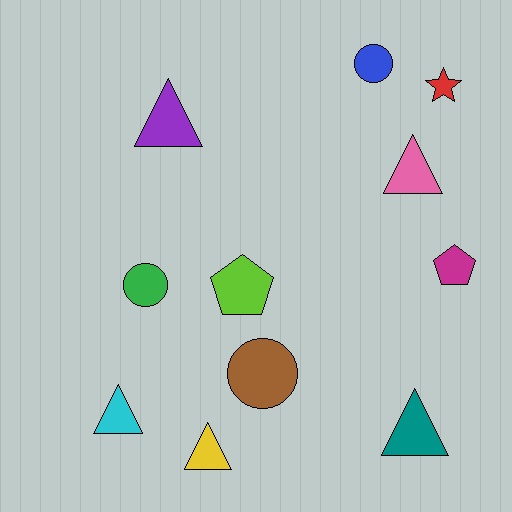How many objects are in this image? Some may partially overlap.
There are 11 objects.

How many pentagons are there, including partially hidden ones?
There are 2 pentagons.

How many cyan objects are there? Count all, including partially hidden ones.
There is 1 cyan object.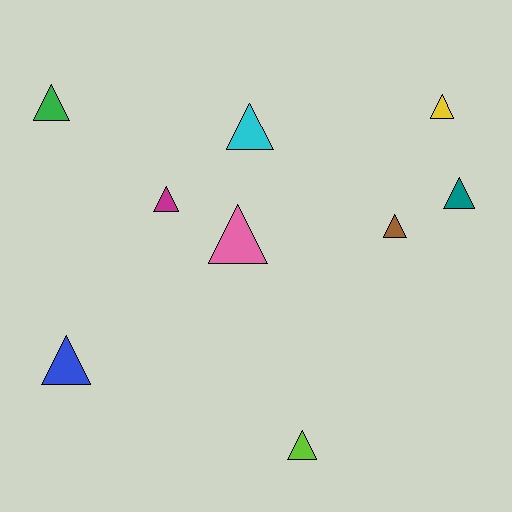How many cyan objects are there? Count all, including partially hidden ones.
There is 1 cyan object.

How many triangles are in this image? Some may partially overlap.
There are 9 triangles.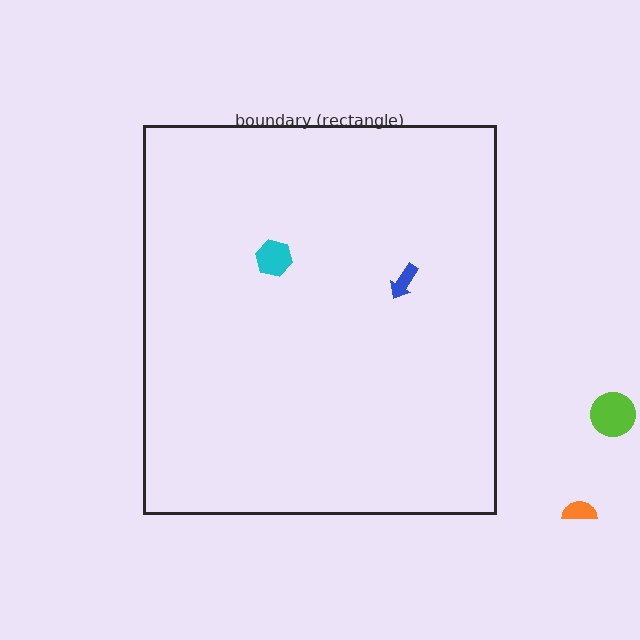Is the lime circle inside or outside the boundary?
Outside.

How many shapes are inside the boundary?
2 inside, 2 outside.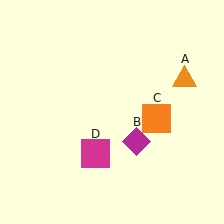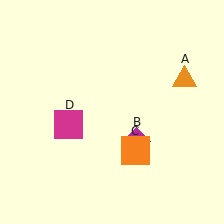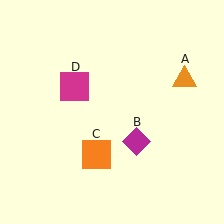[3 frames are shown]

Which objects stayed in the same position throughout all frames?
Orange triangle (object A) and magenta diamond (object B) remained stationary.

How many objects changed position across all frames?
2 objects changed position: orange square (object C), magenta square (object D).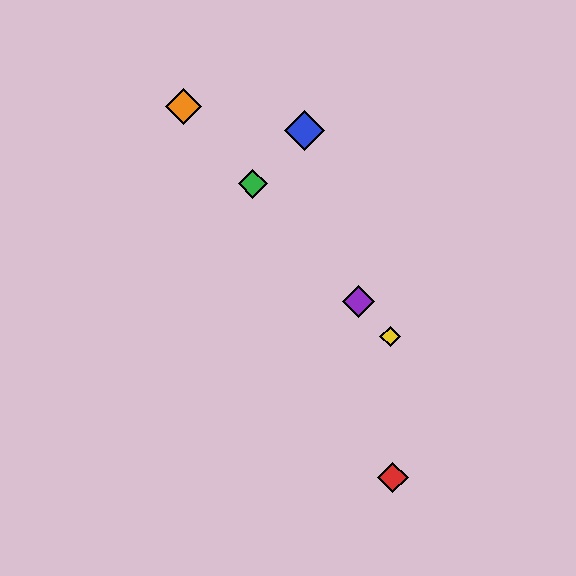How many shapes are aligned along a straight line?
4 shapes (the green diamond, the yellow diamond, the purple diamond, the orange diamond) are aligned along a straight line.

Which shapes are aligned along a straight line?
The green diamond, the yellow diamond, the purple diamond, the orange diamond are aligned along a straight line.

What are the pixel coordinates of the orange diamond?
The orange diamond is at (184, 106).